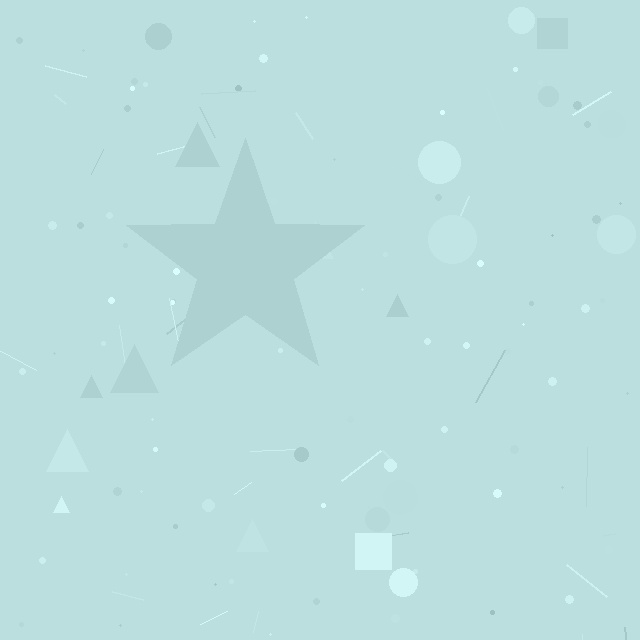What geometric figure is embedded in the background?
A star is embedded in the background.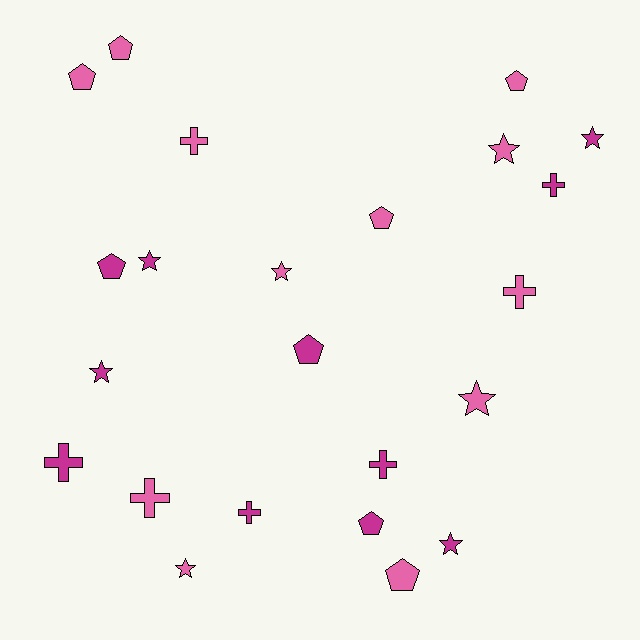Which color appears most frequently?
Pink, with 12 objects.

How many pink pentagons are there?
There are 5 pink pentagons.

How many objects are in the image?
There are 23 objects.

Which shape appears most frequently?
Star, with 8 objects.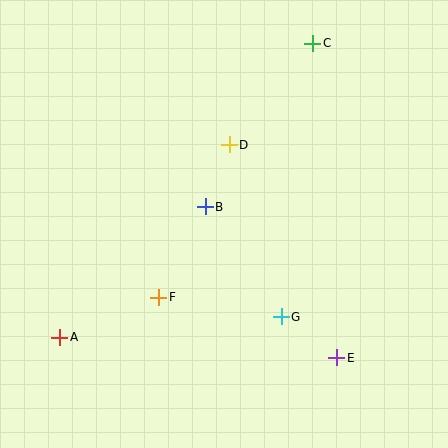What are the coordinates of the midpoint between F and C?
The midpoint between F and C is at (236, 170).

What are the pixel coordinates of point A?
Point A is at (60, 337).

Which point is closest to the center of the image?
Point B at (205, 207) is closest to the center.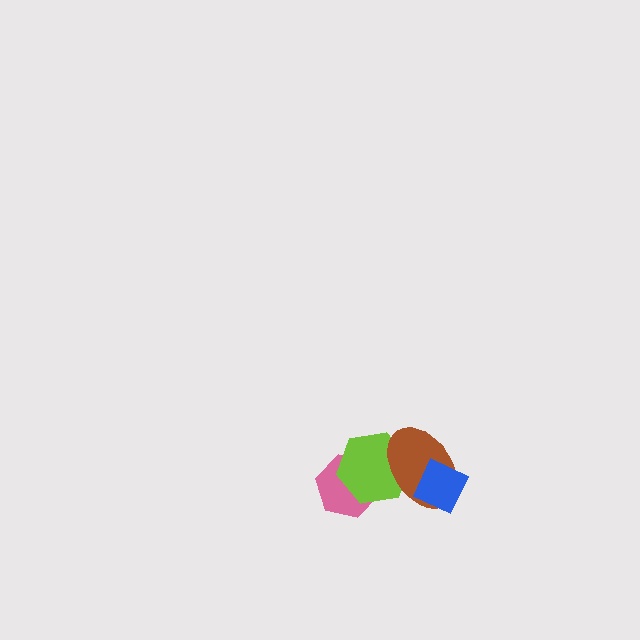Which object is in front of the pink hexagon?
The lime hexagon is in front of the pink hexagon.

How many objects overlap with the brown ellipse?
2 objects overlap with the brown ellipse.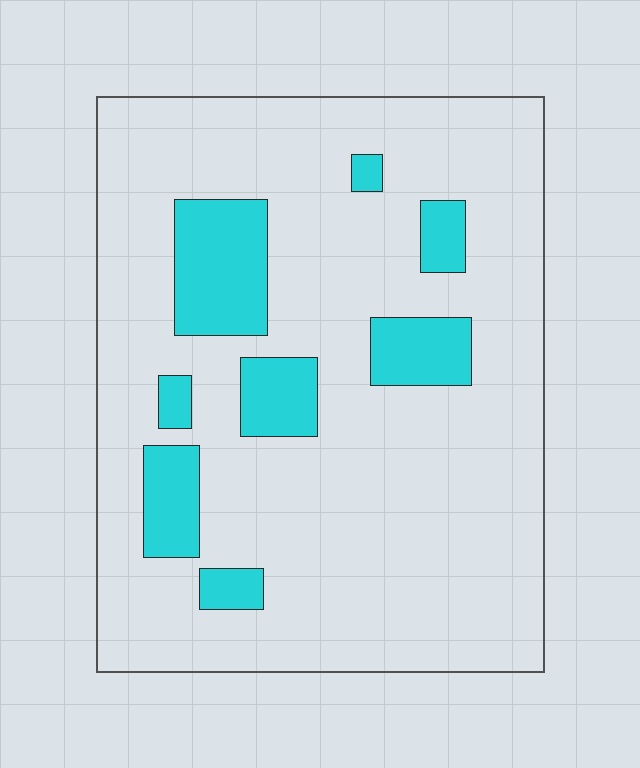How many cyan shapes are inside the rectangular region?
8.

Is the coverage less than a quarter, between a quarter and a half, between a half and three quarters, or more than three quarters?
Less than a quarter.